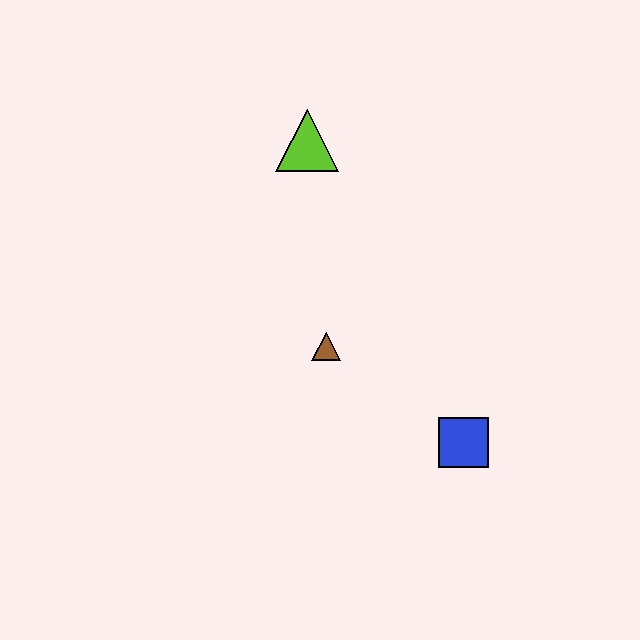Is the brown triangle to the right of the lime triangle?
Yes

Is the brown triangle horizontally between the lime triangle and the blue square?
Yes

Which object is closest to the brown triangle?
The blue square is closest to the brown triangle.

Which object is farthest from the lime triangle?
The blue square is farthest from the lime triangle.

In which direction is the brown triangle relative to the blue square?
The brown triangle is to the left of the blue square.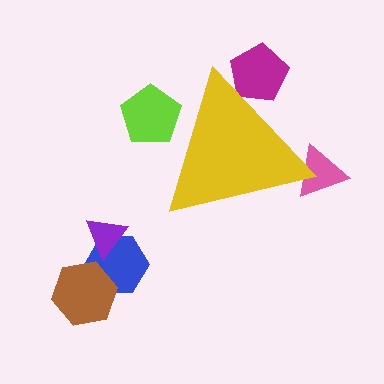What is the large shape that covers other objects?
A yellow triangle.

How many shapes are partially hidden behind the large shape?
3 shapes are partially hidden.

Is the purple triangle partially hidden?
No, the purple triangle is fully visible.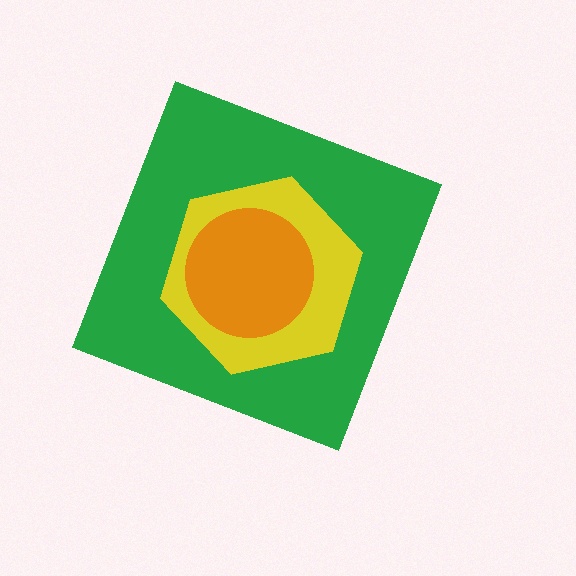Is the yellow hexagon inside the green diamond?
Yes.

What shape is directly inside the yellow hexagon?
The orange circle.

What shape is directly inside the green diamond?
The yellow hexagon.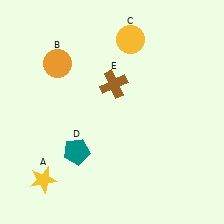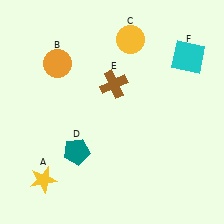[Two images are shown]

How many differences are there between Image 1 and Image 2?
There is 1 difference between the two images.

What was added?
A cyan square (F) was added in Image 2.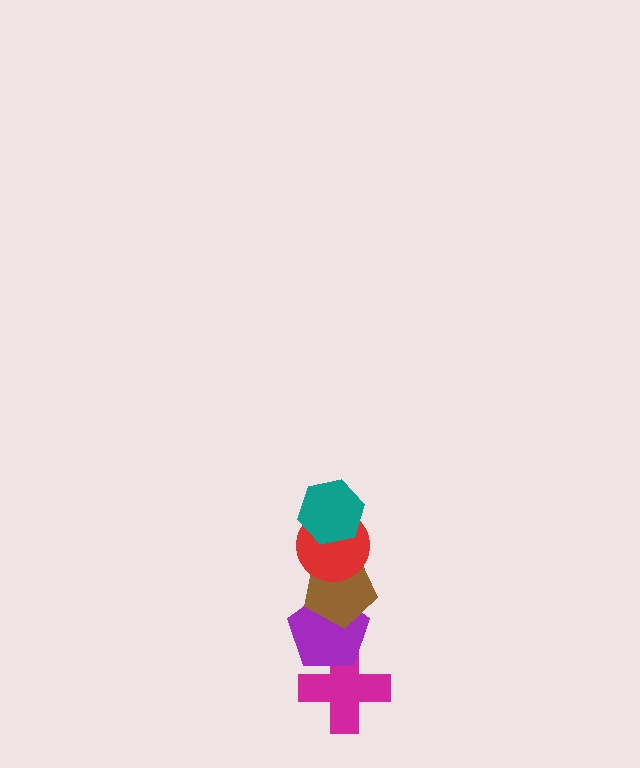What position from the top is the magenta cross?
The magenta cross is 5th from the top.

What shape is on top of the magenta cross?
The purple pentagon is on top of the magenta cross.